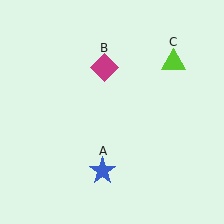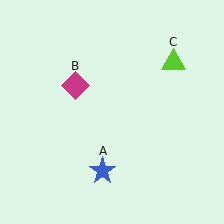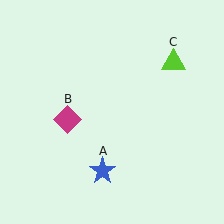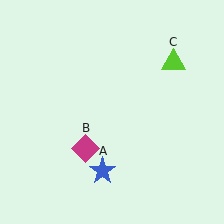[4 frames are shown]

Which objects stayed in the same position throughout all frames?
Blue star (object A) and lime triangle (object C) remained stationary.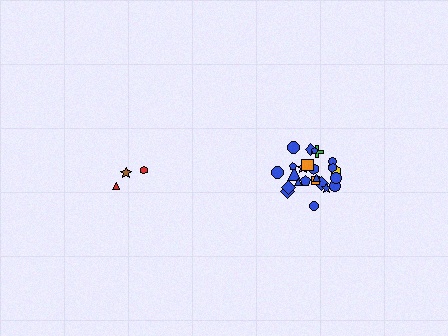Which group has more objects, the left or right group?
The right group.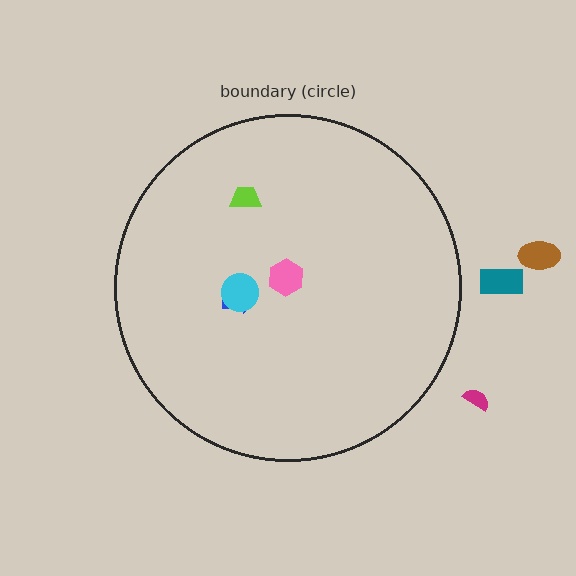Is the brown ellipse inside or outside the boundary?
Outside.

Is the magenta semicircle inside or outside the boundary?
Outside.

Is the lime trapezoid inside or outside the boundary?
Inside.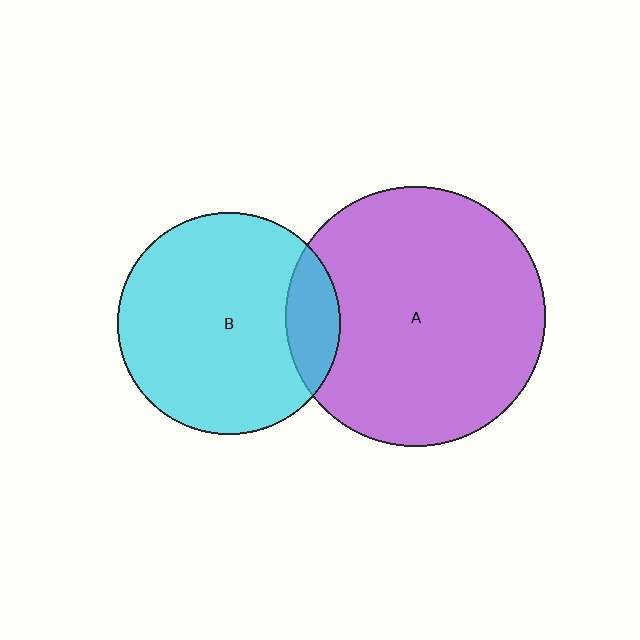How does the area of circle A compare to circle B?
Approximately 1.4 times.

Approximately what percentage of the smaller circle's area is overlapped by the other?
Approximately 15%.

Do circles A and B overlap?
Yes.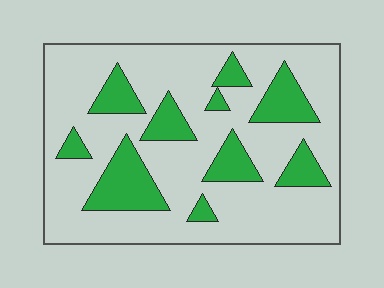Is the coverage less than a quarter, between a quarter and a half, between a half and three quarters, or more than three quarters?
Less than a quarter.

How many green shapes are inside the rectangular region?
10.